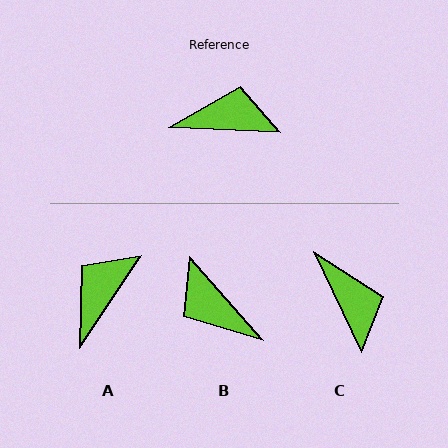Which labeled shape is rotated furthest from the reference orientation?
B, about 134 degrees away.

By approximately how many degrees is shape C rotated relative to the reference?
Approximately 62 degrees clockwise.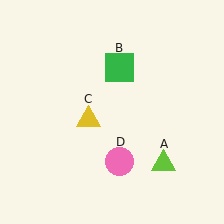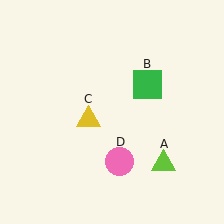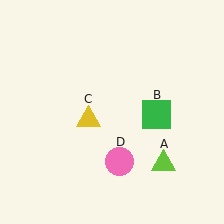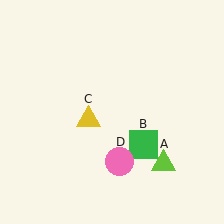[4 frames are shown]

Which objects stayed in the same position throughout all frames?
Lime triangle (object A) and yellow triangle (object C) and pink circle (object D) remained stationary.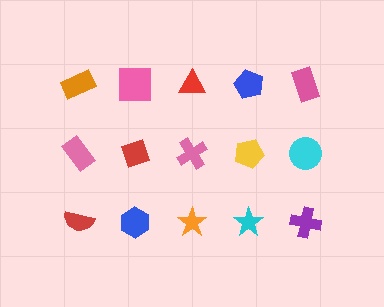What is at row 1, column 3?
A red triangle.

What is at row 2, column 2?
A red diamond.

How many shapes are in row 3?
5 shapes.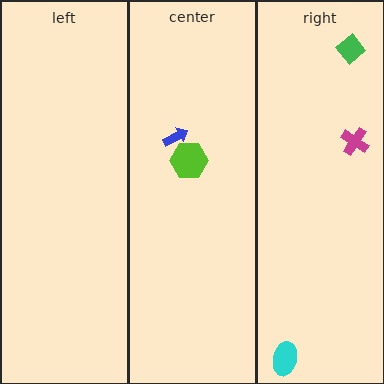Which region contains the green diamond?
The right region.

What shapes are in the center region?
The lime hexagon, the blue arrow.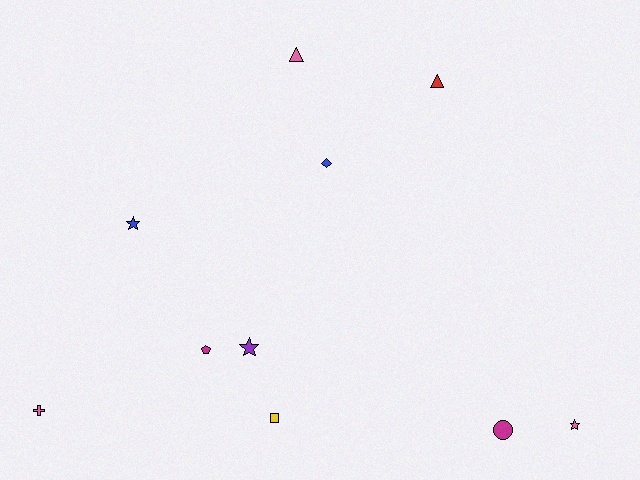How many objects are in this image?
There are 10 objects.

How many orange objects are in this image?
There are no orange objects.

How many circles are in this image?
There is 1 circle.